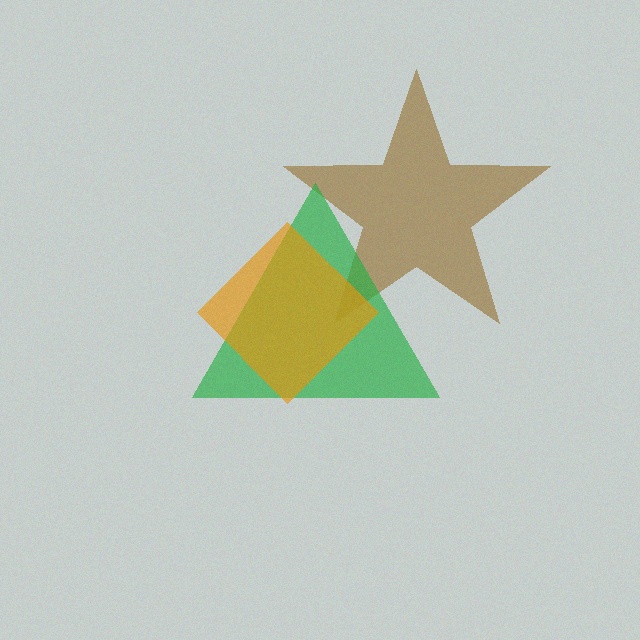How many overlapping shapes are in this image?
There are 3 overlapping shapes in the image.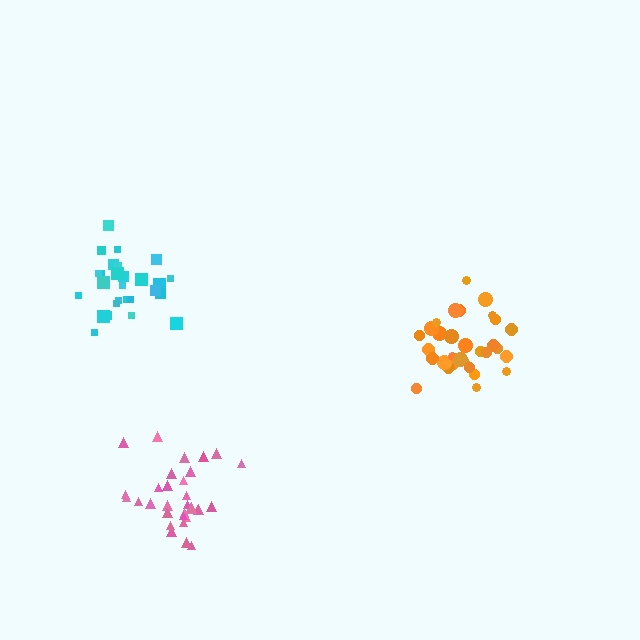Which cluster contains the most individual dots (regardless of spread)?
Pink (32).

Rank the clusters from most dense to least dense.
cyan, pink, orange.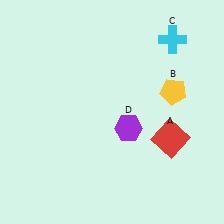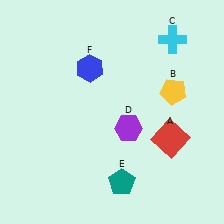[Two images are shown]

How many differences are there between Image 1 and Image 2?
There are 2 differences between the two images.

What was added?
A teal pentagon (E), a blue hexagon (F) were added in Image 2.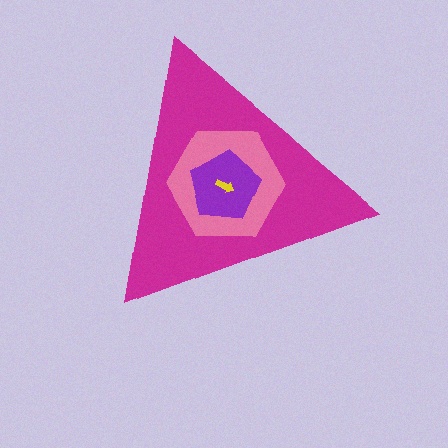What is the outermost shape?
The magenta triangle.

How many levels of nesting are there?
4.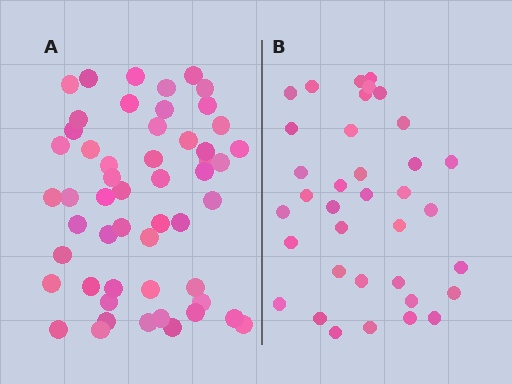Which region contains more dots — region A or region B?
Region A (the left region) has more dots.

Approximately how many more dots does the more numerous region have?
Region A has approximately 15 more dots than region B.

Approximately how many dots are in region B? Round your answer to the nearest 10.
About 40 dots. (The exact count is 36, which rounds to 40.)